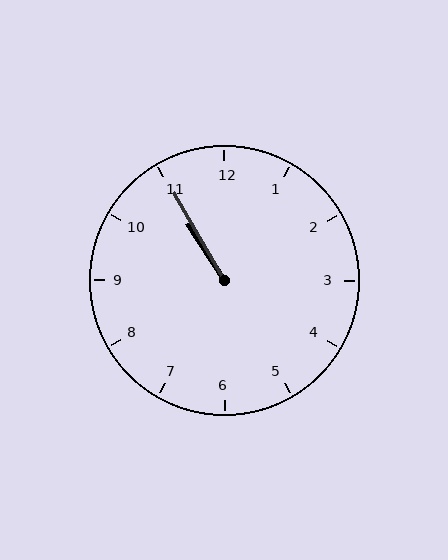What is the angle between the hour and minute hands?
Approximately 2 degrees.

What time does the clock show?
10:55.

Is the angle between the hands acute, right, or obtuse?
It is acute.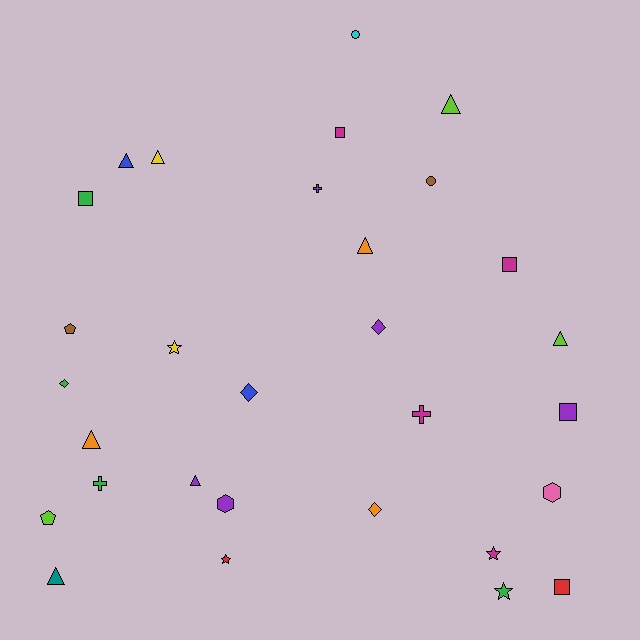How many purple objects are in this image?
There are 5 purple objects.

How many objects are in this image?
There are 30 objects.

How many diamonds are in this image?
There are 4 diamonds.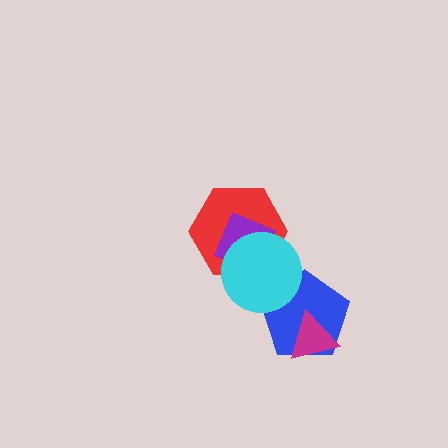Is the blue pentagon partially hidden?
Yes, it is partially covered by another shape.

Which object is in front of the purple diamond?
The cyan circle is in front of the purple diamond.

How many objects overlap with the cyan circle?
3 objects overlap with the cyan circle.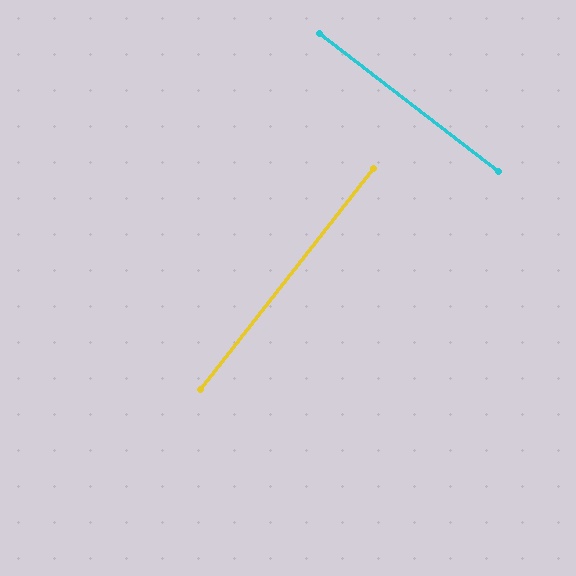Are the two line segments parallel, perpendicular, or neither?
Perpendicular — they meet at approximately 90°.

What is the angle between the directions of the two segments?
Approximately 90 degrees.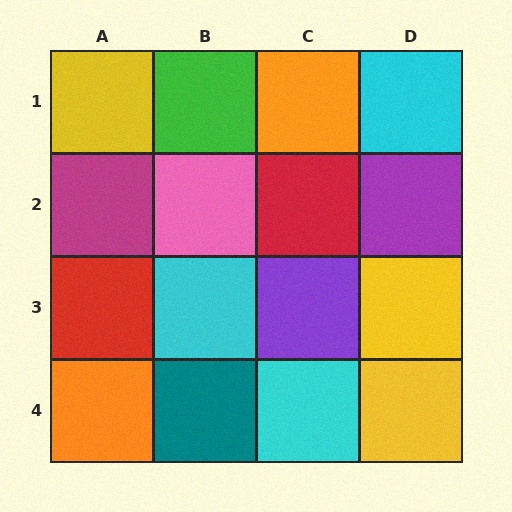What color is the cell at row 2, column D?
Purple.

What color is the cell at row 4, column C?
Cyan.